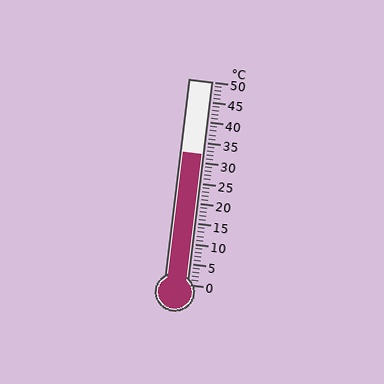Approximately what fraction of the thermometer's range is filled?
The thermometer is filled to approximately 65% of its range.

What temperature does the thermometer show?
The thermometer shows approximately 32°C.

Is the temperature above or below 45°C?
The temperature is below 45°C.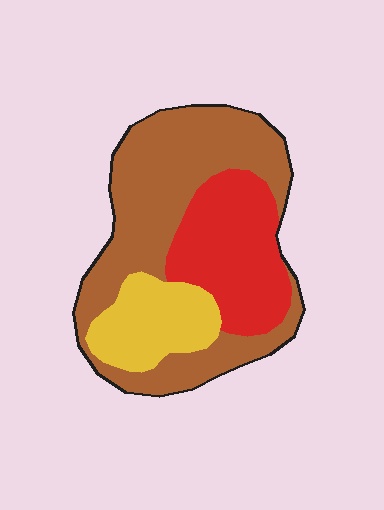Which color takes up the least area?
Yellow, at roughly 20%.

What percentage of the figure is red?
Red takes up between a quarter and a half of the figure.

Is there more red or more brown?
Brown.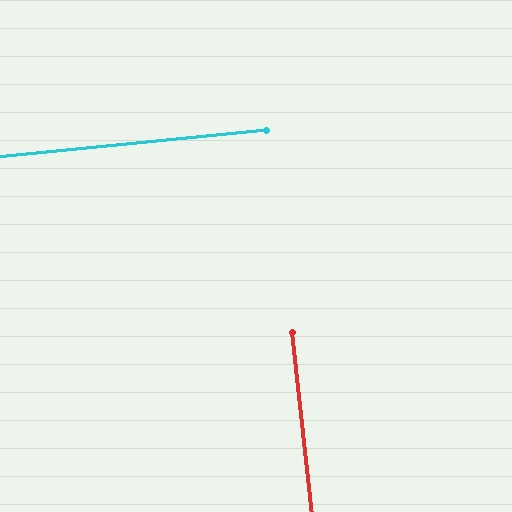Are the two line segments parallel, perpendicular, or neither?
Perpendicular — they meet at approximately 89°.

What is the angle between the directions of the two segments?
Approximately 89 degrees.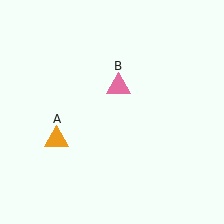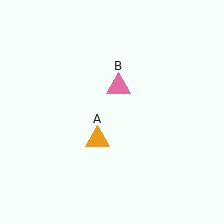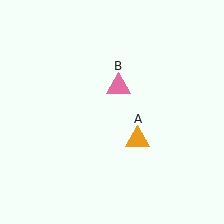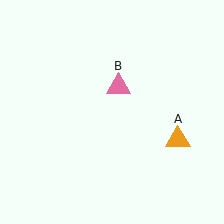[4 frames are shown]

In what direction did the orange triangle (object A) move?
The orange triangle (object A) moved right.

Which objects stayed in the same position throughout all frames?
Pink triangle (object B) remained stationary.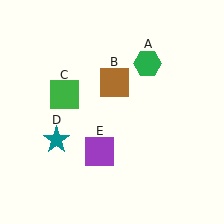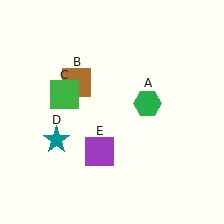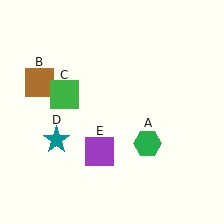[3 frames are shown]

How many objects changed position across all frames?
2 objects changed position: green hexagon (object A), brown square (object B).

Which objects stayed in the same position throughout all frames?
Green square (object C) and teal star (object D) and purple square (object E) remained stationary.